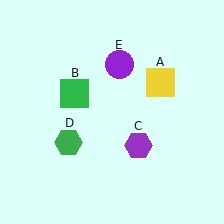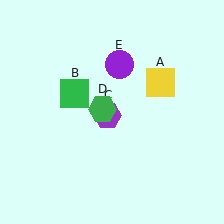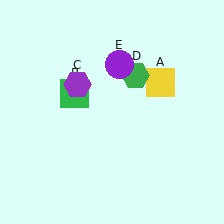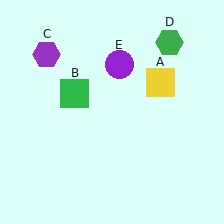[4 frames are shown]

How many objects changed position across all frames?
2 objects changed position: purple hexagon (object C), green hexagon (object D).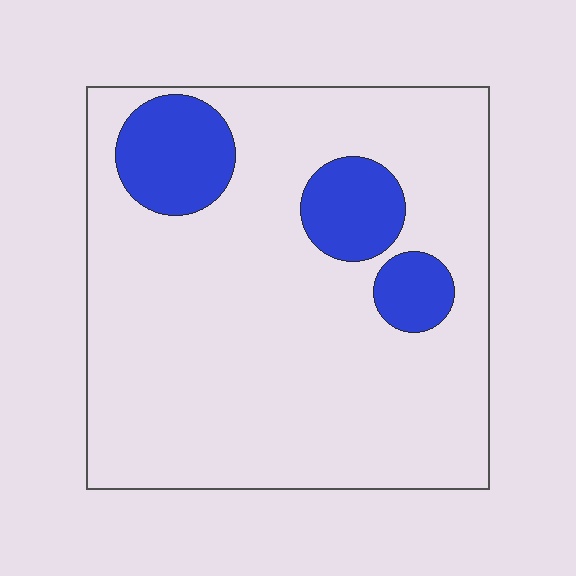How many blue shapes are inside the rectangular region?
3.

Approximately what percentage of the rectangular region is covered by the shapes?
Approximately 15%.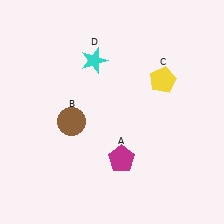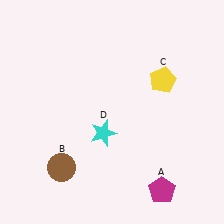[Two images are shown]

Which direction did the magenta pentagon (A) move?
The magenta pentagon (A) moved right.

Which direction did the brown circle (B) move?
The brown circle (B) moved down.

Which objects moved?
The objects that moved are: the magenta pentagon (A), the brown circle (B), the cyan star (D).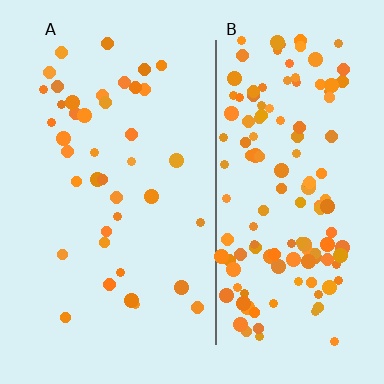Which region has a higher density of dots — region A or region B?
B (the right).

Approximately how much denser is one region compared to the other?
Approximately 3.5× — region B over region A.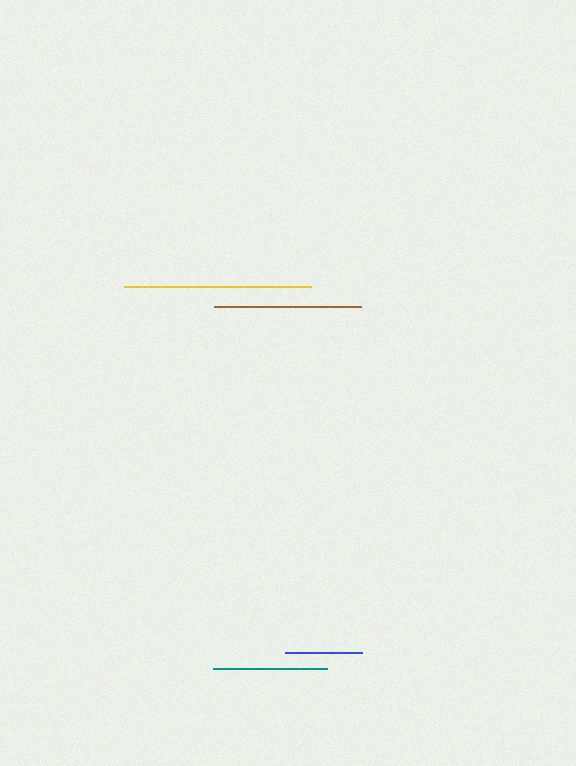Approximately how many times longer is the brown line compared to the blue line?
The brown line is approximately 1.9 times the length of the blue line.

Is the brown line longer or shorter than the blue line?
The brown line is longer than the blue line.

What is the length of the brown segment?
The brown segment is approximately 148 pixels long.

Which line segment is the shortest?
The blue line is the shortest at approximately 77 pixels.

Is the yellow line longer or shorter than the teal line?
The yellow line is longer than the teal line.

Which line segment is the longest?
The yellow line is the longest at approximately 188 pixels.